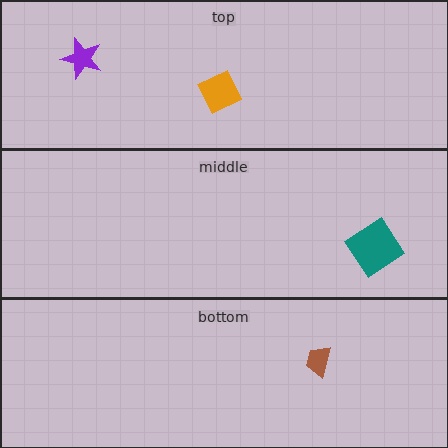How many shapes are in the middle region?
1.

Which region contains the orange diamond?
The top region.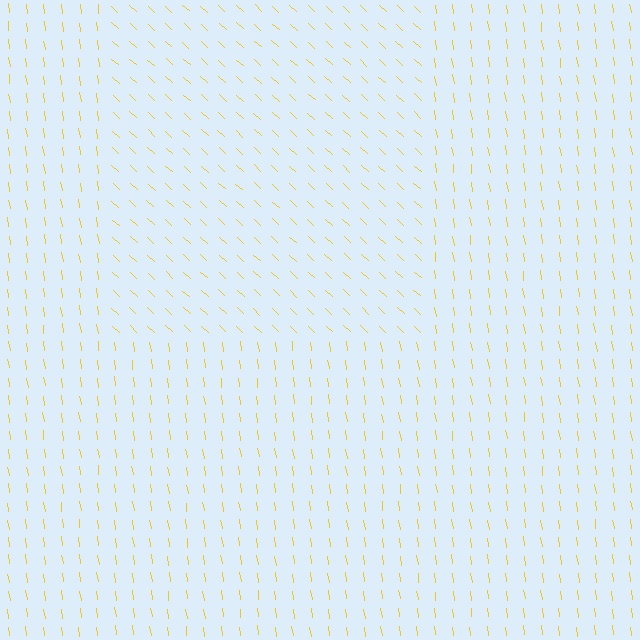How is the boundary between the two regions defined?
The boundary is defined purely by a change in line orientation (approximately 40 degrees difference). All lines are the same color and thickness.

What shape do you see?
I see a rectangle.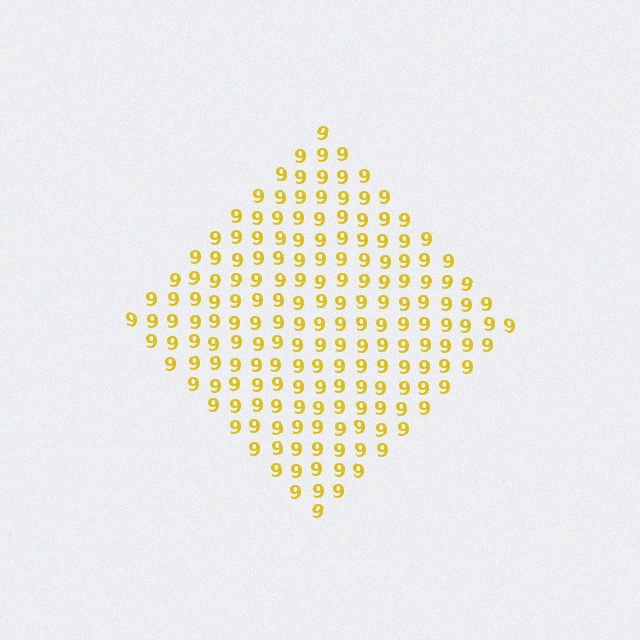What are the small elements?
The small elements are digit 9's.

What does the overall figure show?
The overall figure shows a diamond.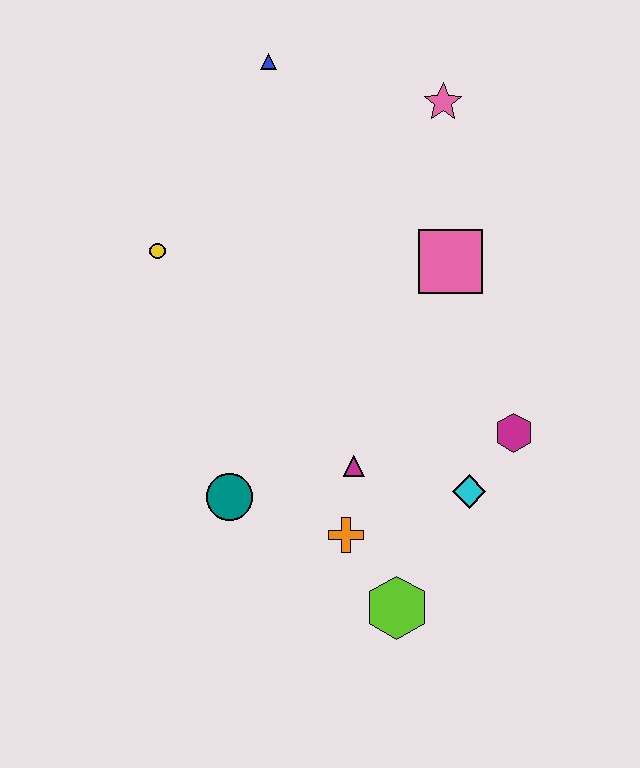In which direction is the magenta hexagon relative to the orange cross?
The magenta hexagon is to the right of the orange cross.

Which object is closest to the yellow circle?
The blue triangle is closest to the yellow circle.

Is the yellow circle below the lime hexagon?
No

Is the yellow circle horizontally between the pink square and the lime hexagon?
No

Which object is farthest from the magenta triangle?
The blue triangle is farthest from the magenta triangle.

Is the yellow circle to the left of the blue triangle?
Yes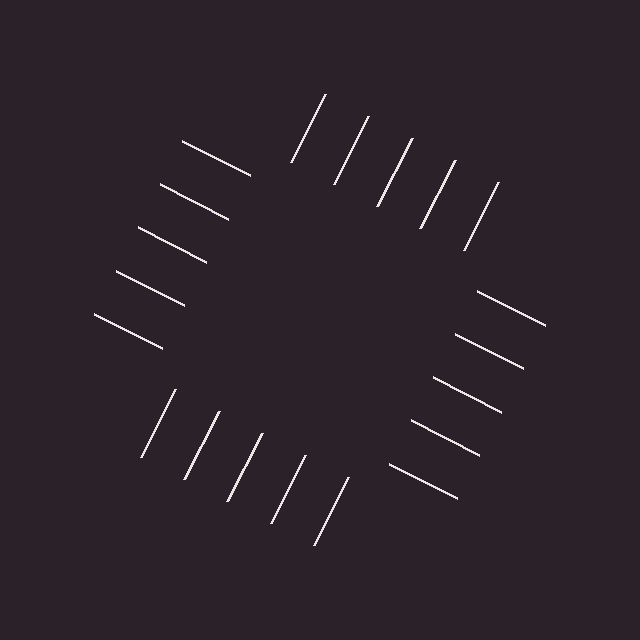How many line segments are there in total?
20 — 5 along each of the 4 edges.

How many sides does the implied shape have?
4 sides — the line-ends trace a square.